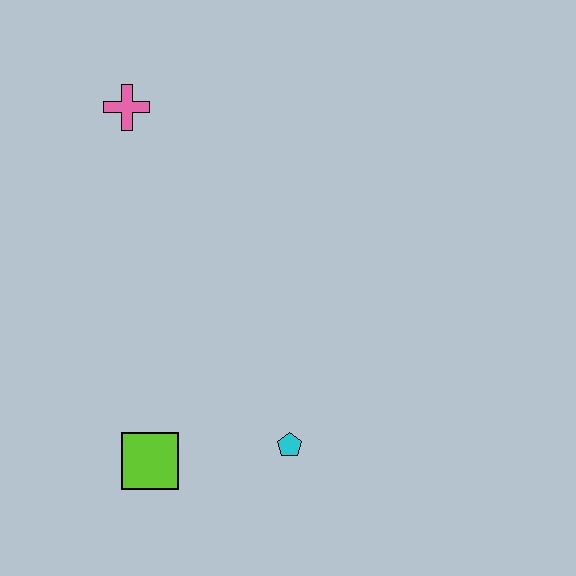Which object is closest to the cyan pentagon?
The lime square is closest to the cyan pentagon.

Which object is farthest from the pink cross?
The cyan pentagon is farthest from the pink cross.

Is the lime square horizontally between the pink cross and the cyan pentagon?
Yes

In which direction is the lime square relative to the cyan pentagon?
The lime square is to the left of the cyan pentagon.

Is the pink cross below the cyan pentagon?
No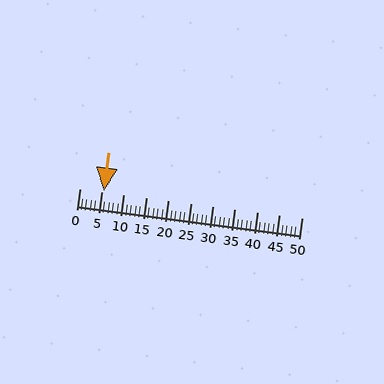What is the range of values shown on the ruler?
The ruler shows values from 0 to 50.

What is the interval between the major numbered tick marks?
The major tick marks are spaced 5 units apart.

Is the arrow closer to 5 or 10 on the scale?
The arrow is closer to 5.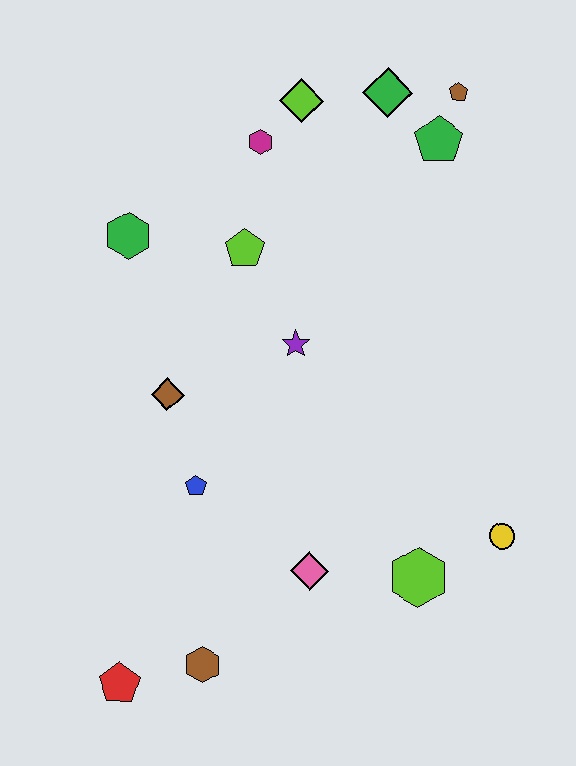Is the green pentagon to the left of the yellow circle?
Yes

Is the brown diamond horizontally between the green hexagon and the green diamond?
Yes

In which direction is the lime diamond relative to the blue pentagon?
The lime diamond is above the blue pentagon.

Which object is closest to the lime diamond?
The magenta hexagon is closest to the lime diamond.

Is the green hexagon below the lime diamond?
Yes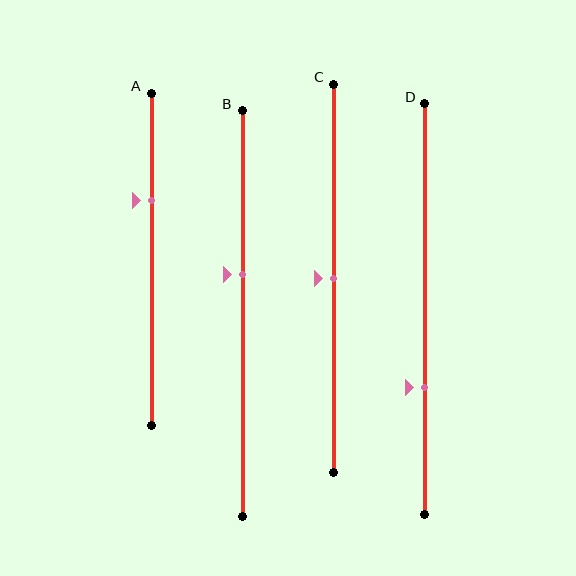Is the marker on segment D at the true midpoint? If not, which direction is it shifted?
No, the marker on segment D is shifted downward by about 19% of the segment length.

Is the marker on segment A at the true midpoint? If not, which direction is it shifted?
No, the marker on segment A is shifted upward by about 18% of the segment length.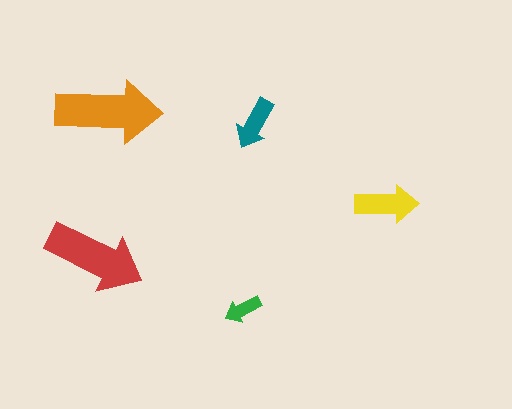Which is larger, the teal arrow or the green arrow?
The teal one.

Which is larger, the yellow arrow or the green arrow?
The yellow one.